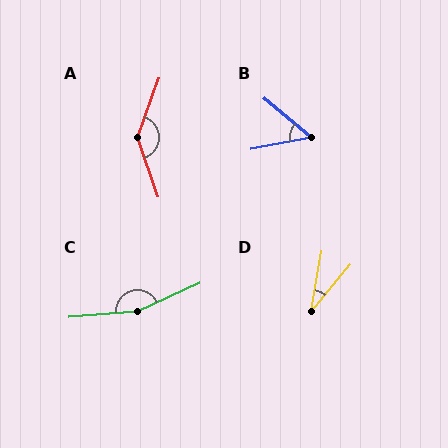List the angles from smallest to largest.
D (29°), B (51°), A (141°), C (160°).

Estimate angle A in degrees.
Approximately 141 degrees.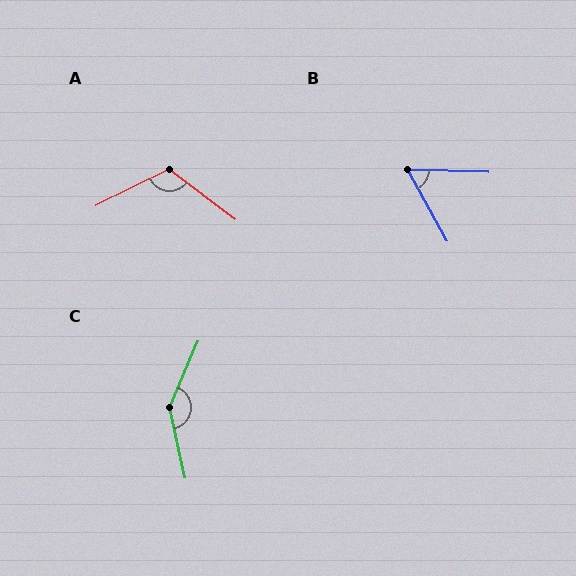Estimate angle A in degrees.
Approximately 117 degrees.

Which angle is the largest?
C, at approximately 144 degrees.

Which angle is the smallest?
B, at approximately 59 degrees.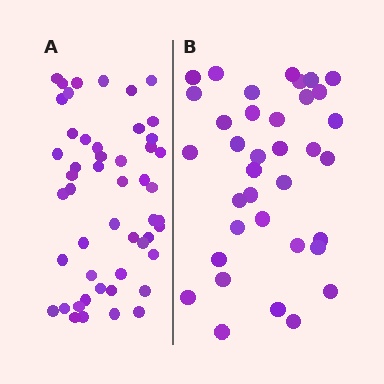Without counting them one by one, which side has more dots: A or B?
Region A (the left region) has more dots.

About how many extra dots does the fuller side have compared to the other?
Region A has approximately 15 more dots than region B.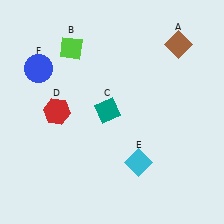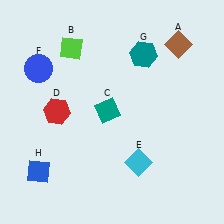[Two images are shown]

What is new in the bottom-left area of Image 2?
A blue diamond (H) was added in the bottom-left area of Image 2.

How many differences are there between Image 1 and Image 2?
There are 2 differences between the two images.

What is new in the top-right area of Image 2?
A teal hexagon (G) was added in the top-right area of Image 2.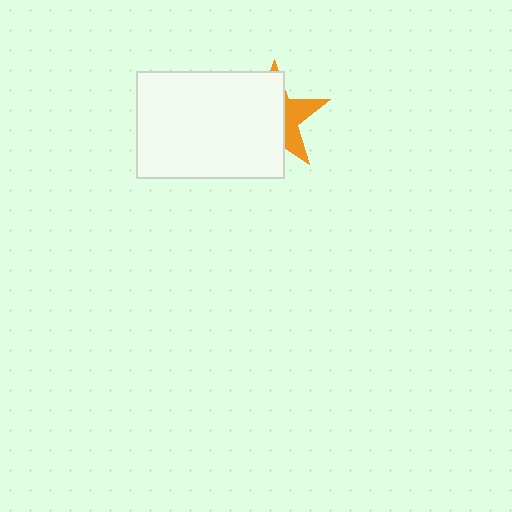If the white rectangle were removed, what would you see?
You would see the complete orange star.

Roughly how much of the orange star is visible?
A small part of it is visible (roughly 33%).